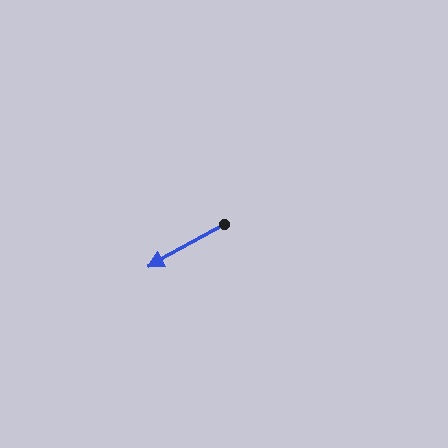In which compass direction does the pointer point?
Southwest.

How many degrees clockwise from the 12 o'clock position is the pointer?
Approximately 241 degrees.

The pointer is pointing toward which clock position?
Roughly 8 o'clock.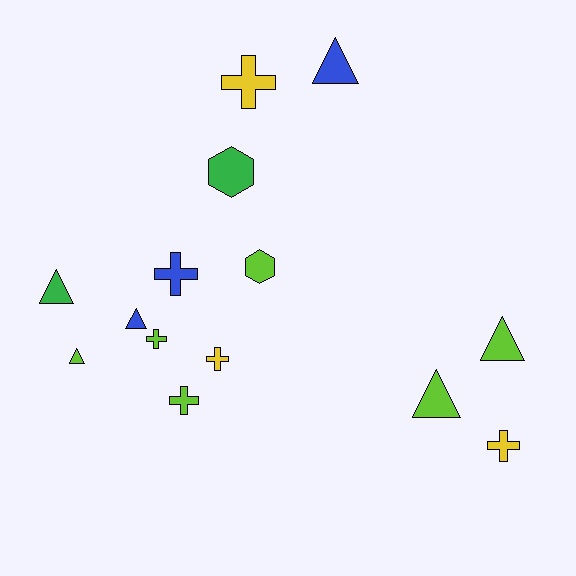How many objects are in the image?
There are 14 objects.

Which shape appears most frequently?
Triangle, with 6 objects.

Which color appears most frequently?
Lime, with 6 objects.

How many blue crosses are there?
There is 1 blue cross.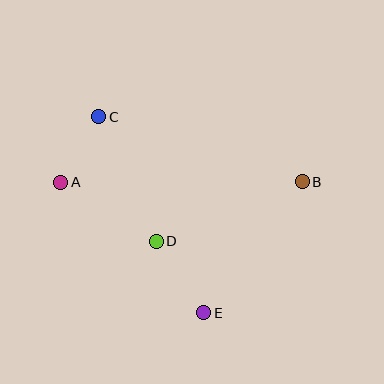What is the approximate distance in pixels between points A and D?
The distance between A and D is approximately 112 pixels.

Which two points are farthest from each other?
Points A and B are farthest from each other.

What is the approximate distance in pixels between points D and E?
The distance between D and E is approximately 86 pixels.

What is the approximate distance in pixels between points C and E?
The distance between C and E is approximately 223 pixels.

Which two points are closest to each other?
Points A and C are closest to each other.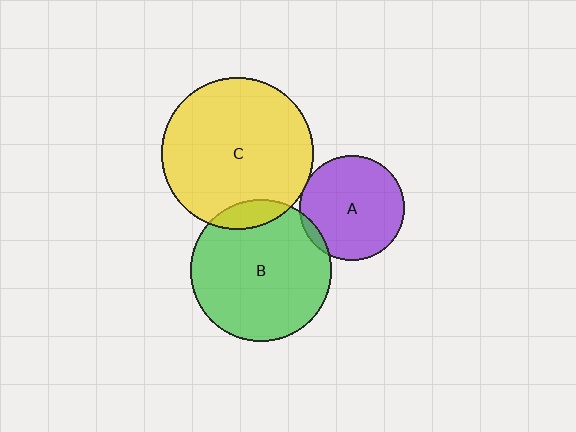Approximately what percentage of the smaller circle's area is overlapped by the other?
Approximately 5%.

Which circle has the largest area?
Circle C (yellow).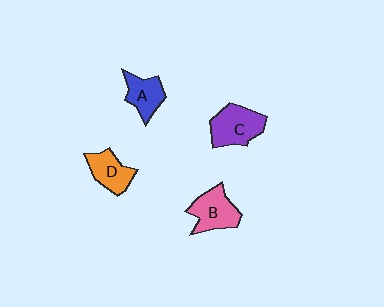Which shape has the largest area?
Shape C (purple).